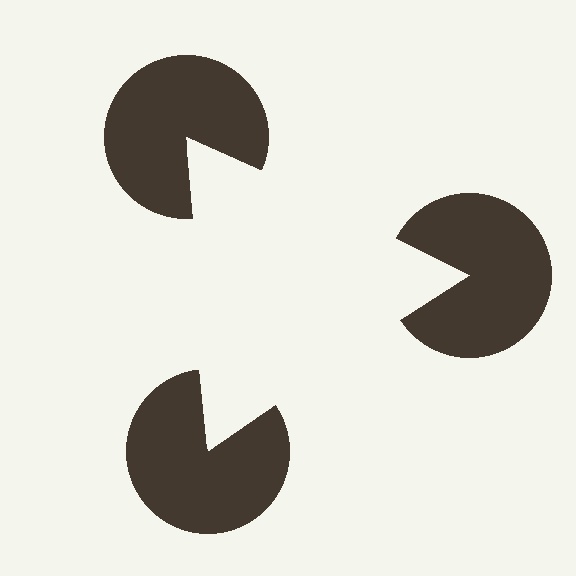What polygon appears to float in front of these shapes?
An illusory triangle — its edges are inferred from the aligned wedge cuts in the pac-man discs, not physically drawn.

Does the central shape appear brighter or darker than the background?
It typically appears slightly brighter than the background, even though no actual brightness change is drawn.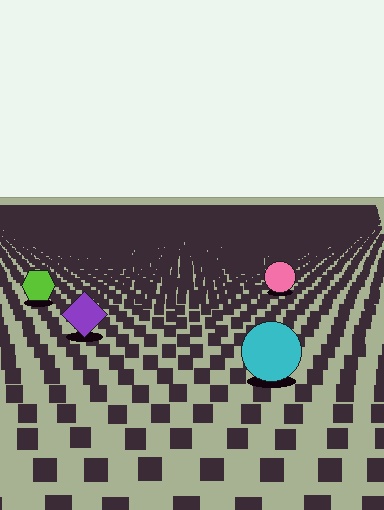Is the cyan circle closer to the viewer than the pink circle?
Yes. The cyan circle is closer — you can tell from the texture gradient: the ground texture is coarser near it.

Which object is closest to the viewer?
The cyan circle is closest. The texture marks near it are larger and more spread out.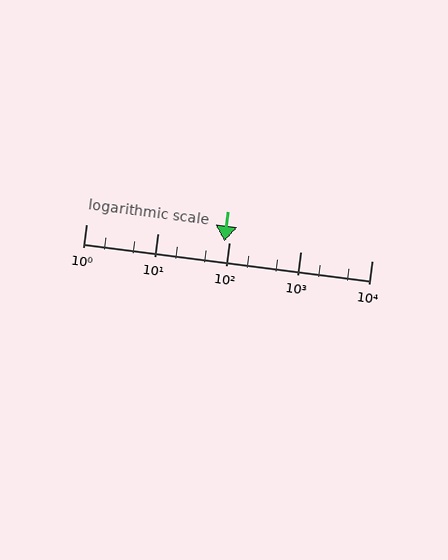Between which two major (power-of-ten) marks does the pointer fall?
The pointer is between 10 and 100.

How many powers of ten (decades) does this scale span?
The scale spans 4 decades, from 1 to 10000.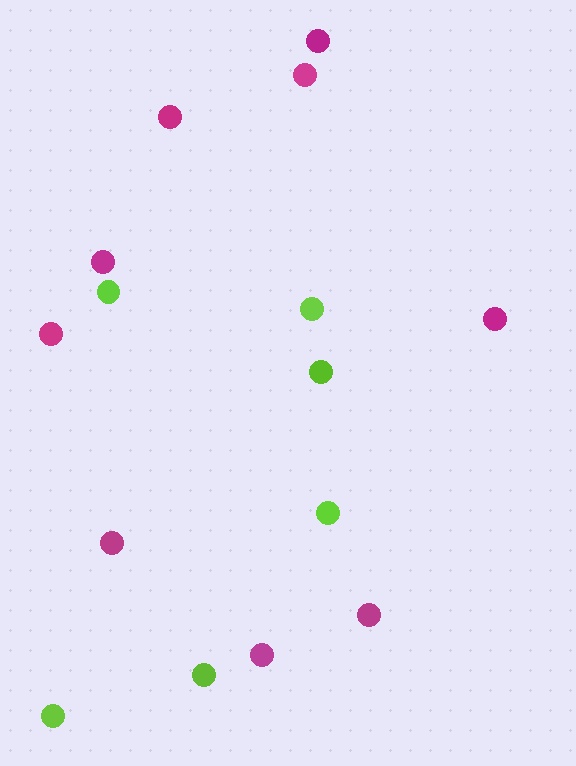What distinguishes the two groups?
There are 2 groups: one group of lime circles (6) and one group of magenta circles (9).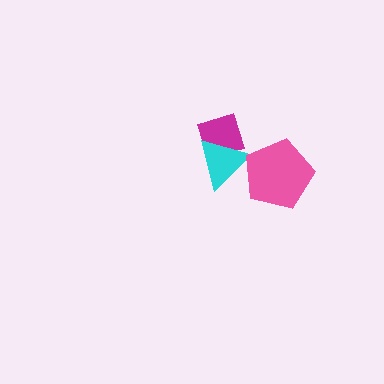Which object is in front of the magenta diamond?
The cyan triangle is in front of the magenta diamond.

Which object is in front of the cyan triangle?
The pink pentagon is in front of the cyan triangle.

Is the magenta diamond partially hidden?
Yes, it is partially covered by another shape.